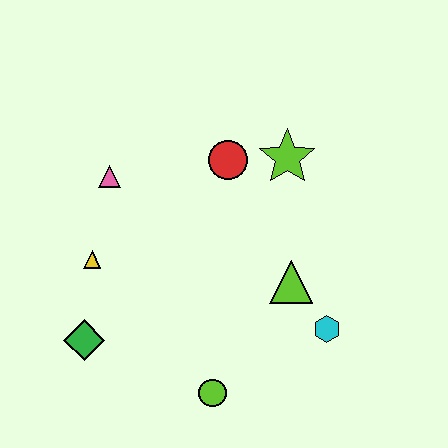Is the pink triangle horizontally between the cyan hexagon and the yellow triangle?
Yes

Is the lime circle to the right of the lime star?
No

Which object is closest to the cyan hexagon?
The lime triangle is closest to the cyan hexagon.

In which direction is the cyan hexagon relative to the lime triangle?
The cyan hexagon is below the lime triangle.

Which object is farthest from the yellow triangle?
The cyan hexagon is farthest from the yellow triangle.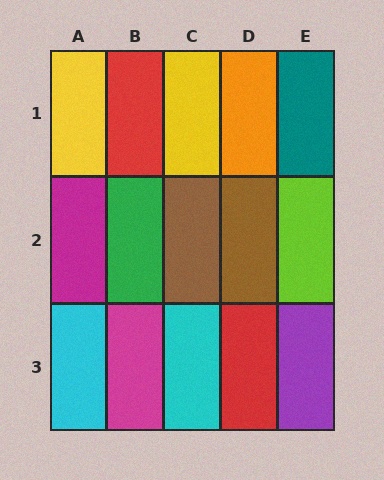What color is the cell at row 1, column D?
Orange.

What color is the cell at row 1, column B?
Red.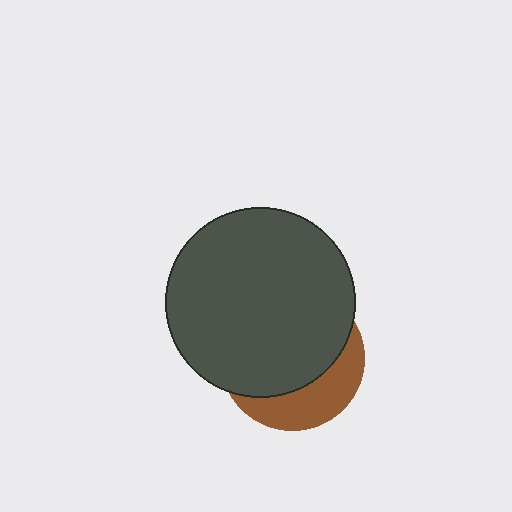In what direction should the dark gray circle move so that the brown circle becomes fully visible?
The dark gray circle should move up. That is the shortest direction to clear the overlap and leave the brown circle fully visible.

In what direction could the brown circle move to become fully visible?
The brown circle could move down. That would shift it out from behind the dark gray circle entirely.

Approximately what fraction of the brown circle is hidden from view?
Roughly 68% of the brown circle is hidden behind the dark gray circle.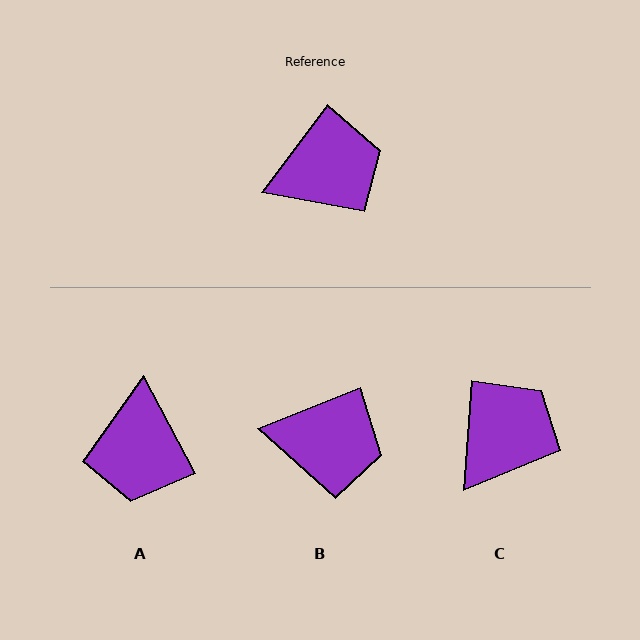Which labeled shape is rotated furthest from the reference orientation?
A, about 115 degrees away.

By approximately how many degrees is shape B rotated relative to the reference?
Approximately 32 degrees clockwise.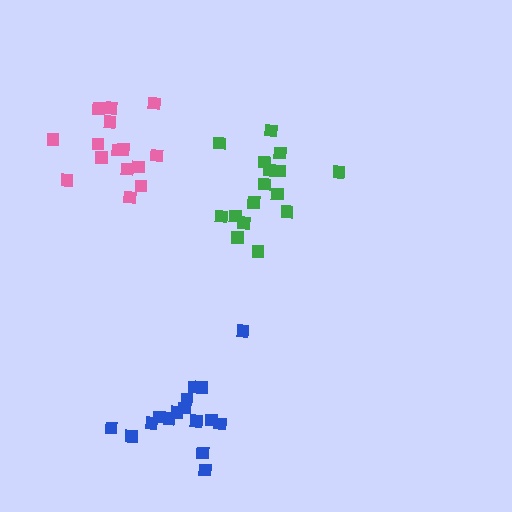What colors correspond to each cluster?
The clusters are colored: green, pink, blue.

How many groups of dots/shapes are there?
There are 3 groups.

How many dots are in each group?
Group 1: 16 dots, Group 2: 15 dots, Group 3: 16 dots (47 total).